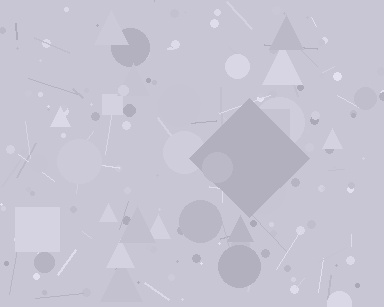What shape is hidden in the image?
A diamond is hidden in the image.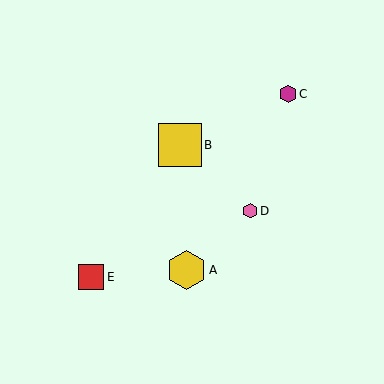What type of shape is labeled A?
Shape A is a yellow hexagon.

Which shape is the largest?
The yellow square (labeled B) is the largest.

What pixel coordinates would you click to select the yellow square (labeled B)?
Click at (180, 145) to select the yellow square B.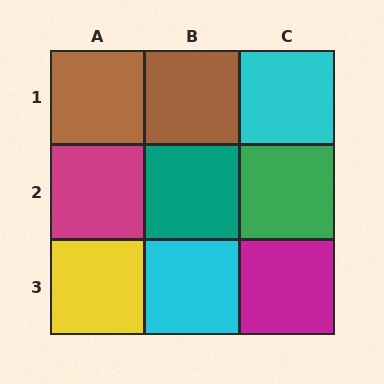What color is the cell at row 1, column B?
Brown.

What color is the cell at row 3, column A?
Yellow.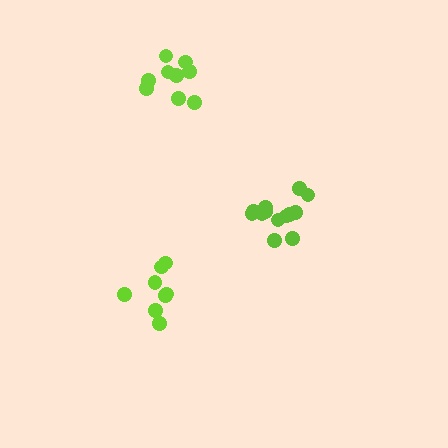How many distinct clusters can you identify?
There are 3 distinct clusters.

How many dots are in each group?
Group 1: 9 dots, Group 2: 8 dots, Group 3: 13 dots (30 total).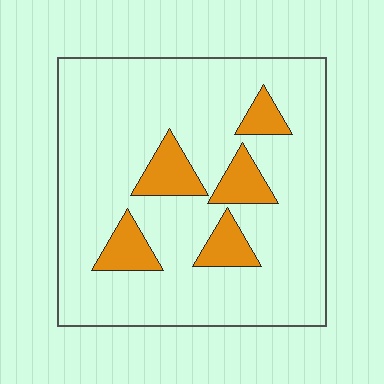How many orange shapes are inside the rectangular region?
5.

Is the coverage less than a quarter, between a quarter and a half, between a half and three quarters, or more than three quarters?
Less than a quarter.